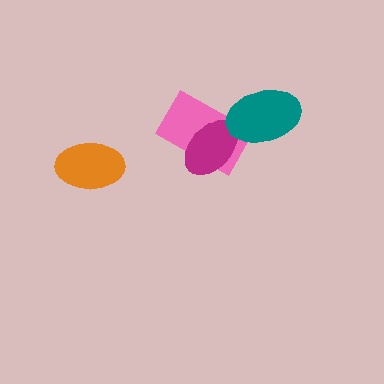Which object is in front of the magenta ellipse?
The teal ellipse is in front of the magenta ellipse.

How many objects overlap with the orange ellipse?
0 objects overlap with the orange ellipse.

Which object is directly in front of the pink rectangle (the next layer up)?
The magenta ellipse is directly in front of the pink rectangle.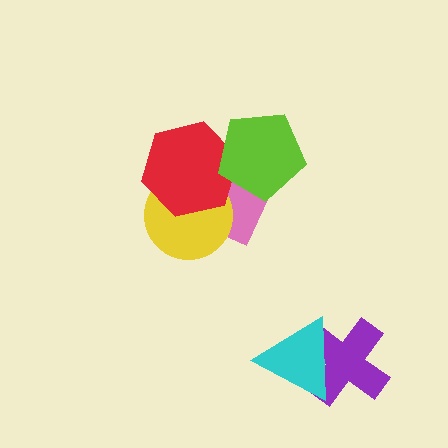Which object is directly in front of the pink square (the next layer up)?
The yellow circle is directly in front of the pink square.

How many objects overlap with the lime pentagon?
3 objects overlap with the lime pentagon.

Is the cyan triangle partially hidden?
No, no other shape covers it.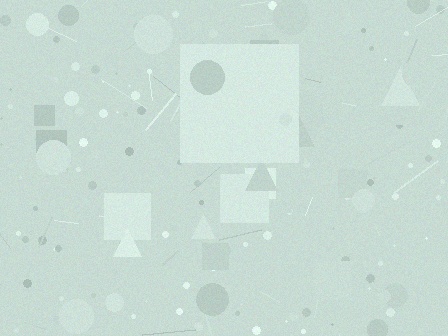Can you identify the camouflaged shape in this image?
The camouflaged shape is a square.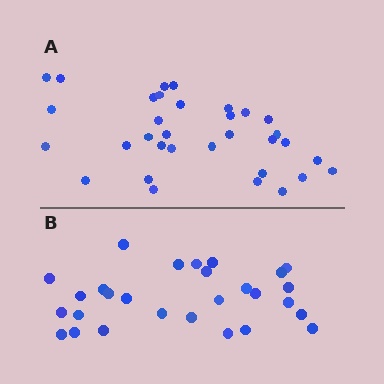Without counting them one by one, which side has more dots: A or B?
Region A (the top region) has more dots.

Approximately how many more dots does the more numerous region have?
Region A has about 5 more dots than region B.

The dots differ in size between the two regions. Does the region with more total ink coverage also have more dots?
No. Region B has more total ink coverage because its dots are larger, but region A actually contains more individual dots. Total area can be misleading — the number of items is what matters here.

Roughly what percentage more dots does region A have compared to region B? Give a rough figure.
About 20% more.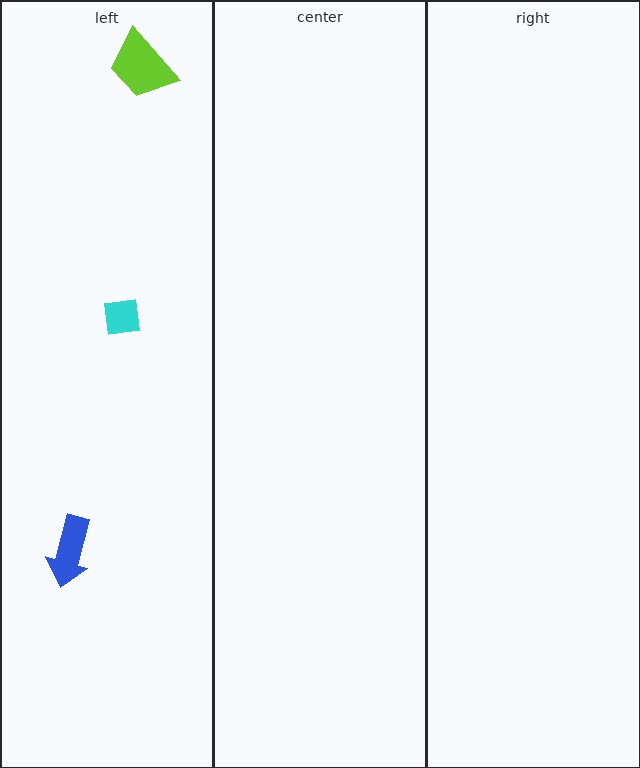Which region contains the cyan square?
The left region.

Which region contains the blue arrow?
The left region.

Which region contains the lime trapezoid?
The left region.